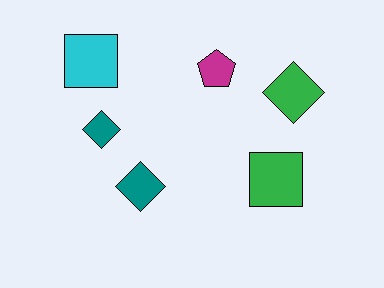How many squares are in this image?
There are 2 squares.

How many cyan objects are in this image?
There is 1 cyan object.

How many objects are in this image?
There are 6 objects.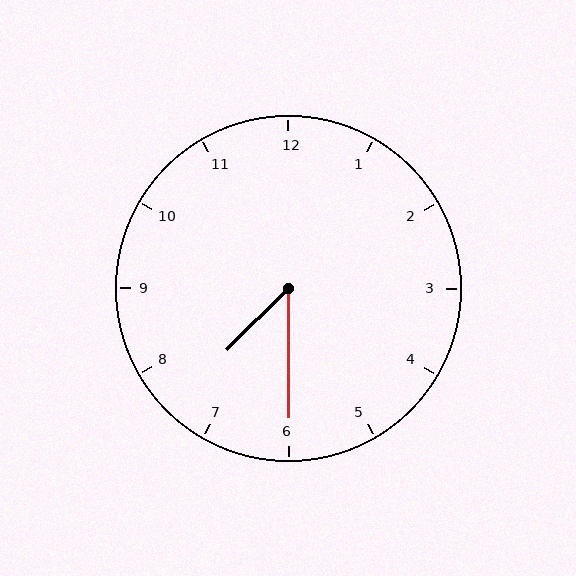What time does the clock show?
7:30.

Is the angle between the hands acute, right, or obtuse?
It is acute.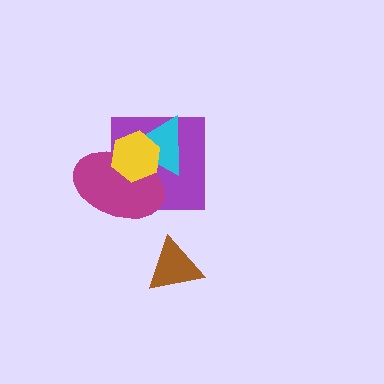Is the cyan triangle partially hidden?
Yes, it is partially covered by another shape.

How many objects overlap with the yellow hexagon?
3 objects overlap with the yellow hexagon.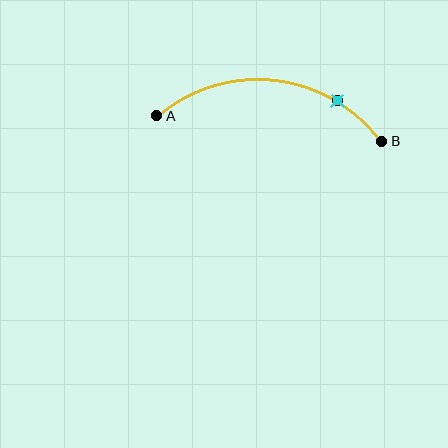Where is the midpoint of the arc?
The arc midpoint is the point on the curve farthest from the straight line joining A and B. It sits above that line.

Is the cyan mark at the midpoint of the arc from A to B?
No. The cyan mark lies on the arc but is closer to endpoint B. The arc midpoint would be at the point on the curve equidistant along the arc from both A and B.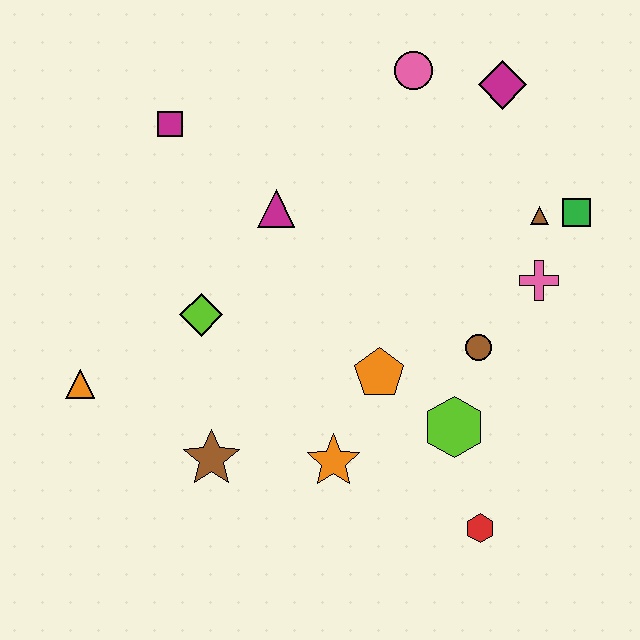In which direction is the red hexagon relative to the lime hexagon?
The red hexagon is below the lime hexagon.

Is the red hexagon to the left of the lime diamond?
No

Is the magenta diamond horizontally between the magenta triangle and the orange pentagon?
No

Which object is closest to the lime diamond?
The magenta triangle is closest to the lime diamond.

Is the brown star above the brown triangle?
No